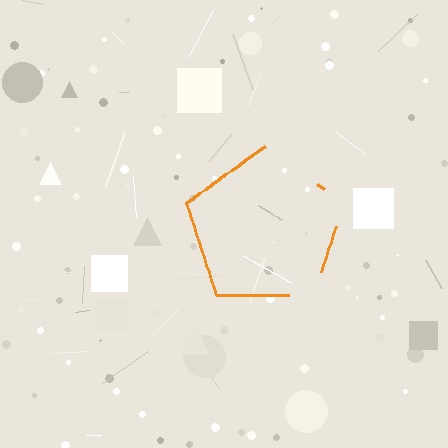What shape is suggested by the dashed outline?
The dashed outline suggests a pentagon.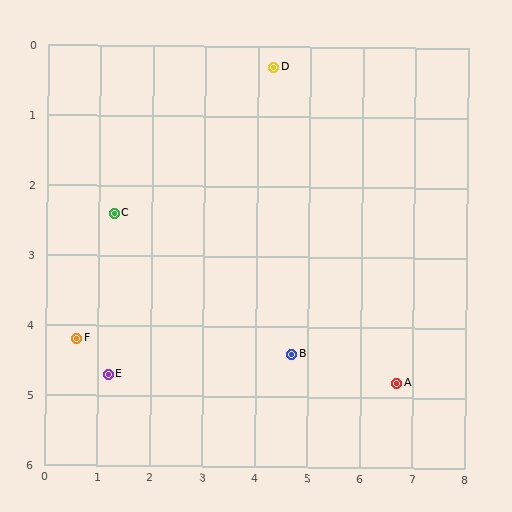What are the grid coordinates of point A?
Point A is at approximately (6.7, 4.8).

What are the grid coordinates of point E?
Point E is at approximately (1.2, 4.7).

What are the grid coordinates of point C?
Point C is at approximately (1.3, 2.4).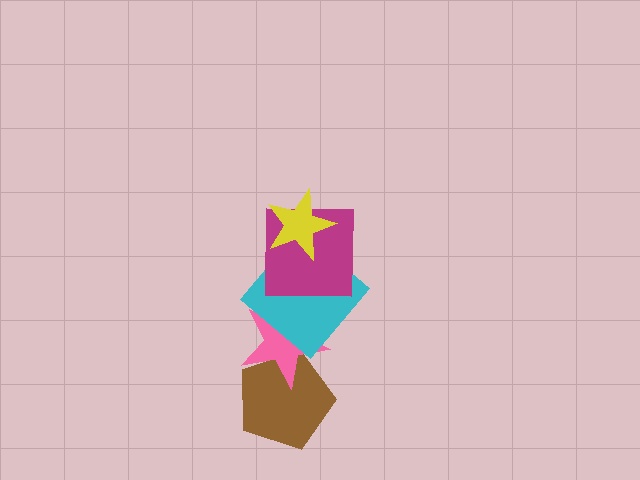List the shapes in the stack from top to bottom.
From top to bottom: the yellow star, the magenta square, the cyan diamond, the pink star, the brown pentagon.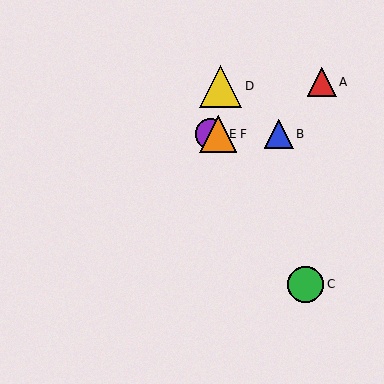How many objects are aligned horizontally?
3 objects (B, E, F) are aligned horizontally.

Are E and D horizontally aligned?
No, E is at y≈134 and D is at y≈86.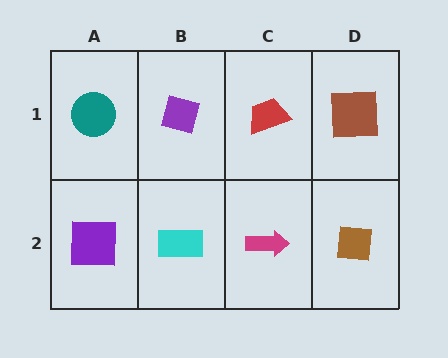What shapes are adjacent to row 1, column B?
A cyan rectangle (row 2, column B), a teal circle (row 1, column A), a red trapezoid (row 1, column C).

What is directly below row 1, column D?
A brown square.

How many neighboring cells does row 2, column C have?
3.